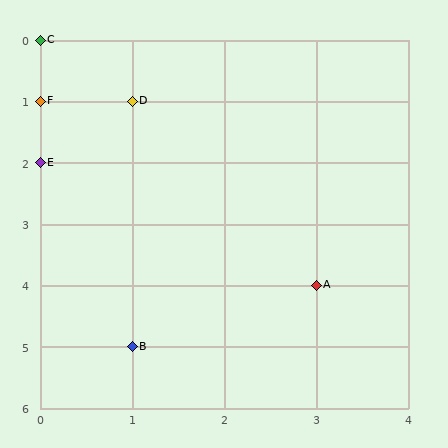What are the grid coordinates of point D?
Point D is at grid coordinates (1, 1).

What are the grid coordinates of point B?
Point B is at grid coordinates (1, 5).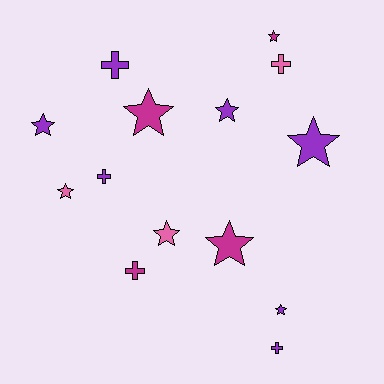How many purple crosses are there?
There are 3 purple crosses.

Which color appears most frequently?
Purple, with 7 objects.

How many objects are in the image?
There are 14 objects.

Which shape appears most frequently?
Star, with 9 objects.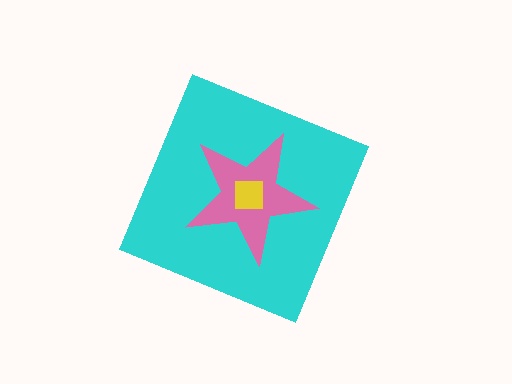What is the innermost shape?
The yellow square.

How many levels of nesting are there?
3.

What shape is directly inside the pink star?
The yellow square.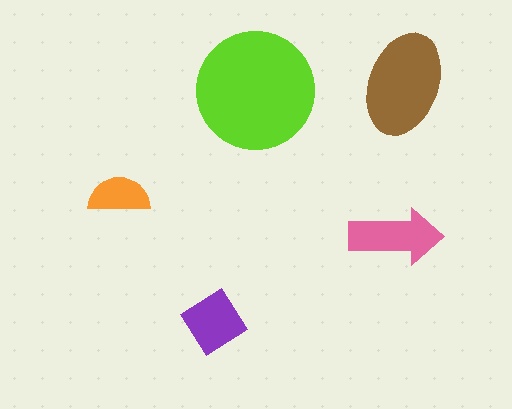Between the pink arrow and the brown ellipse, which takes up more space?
The brown ellipse.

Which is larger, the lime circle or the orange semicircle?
The lime circle.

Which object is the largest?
The lime circle.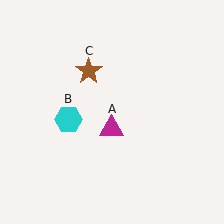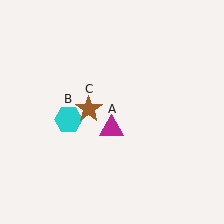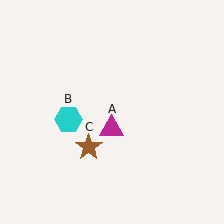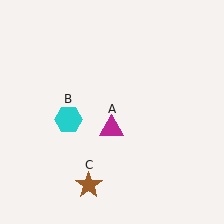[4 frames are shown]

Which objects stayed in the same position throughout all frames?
Magenta triangle (object A) and cyan hexagon (object B) remained stationary.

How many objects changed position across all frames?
1 object changed position: brown star (object C).